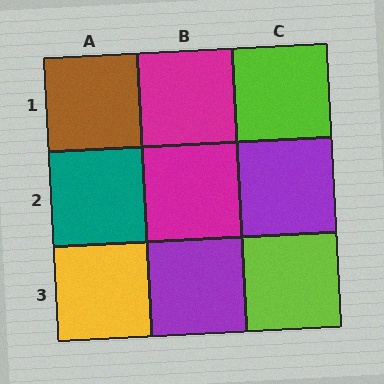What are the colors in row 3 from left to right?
Yellow, purple, lime.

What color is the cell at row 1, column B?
Magenta.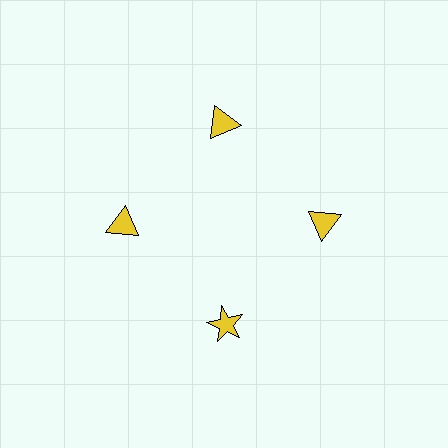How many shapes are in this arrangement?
There are 4 shapes arranged in a ring pattern.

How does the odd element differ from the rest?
It has a different shape: star instead of triangle.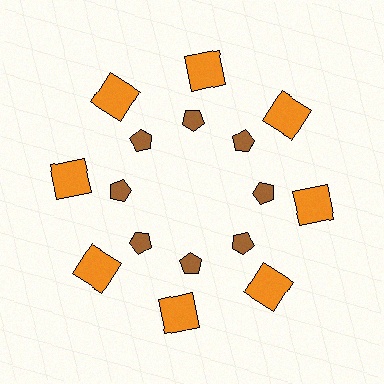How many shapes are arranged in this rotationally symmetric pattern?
There are 16 shapes, arranged in 8 groups of 2.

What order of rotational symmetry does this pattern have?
This pattern has 8-fold rotational symmetry.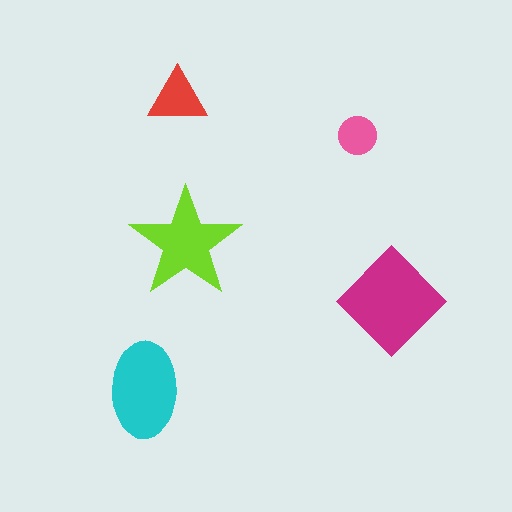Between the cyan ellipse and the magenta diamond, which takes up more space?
The magenta diamond.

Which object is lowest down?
The cyan ellipse is bottommost.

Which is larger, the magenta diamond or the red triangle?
The magenta diamond.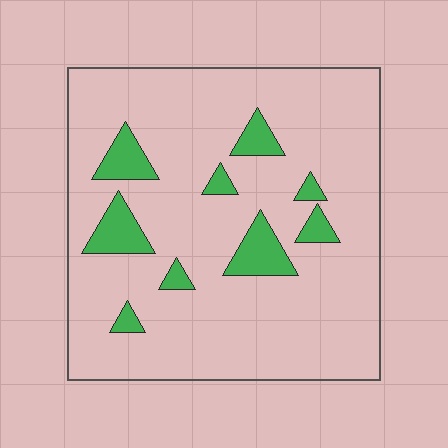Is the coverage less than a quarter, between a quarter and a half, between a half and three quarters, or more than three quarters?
Less than a quarter.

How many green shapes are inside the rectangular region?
9.